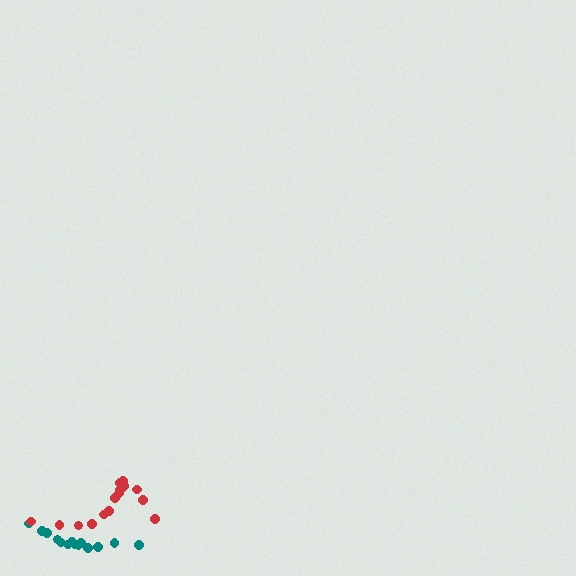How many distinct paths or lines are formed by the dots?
There are 2 distinct paths.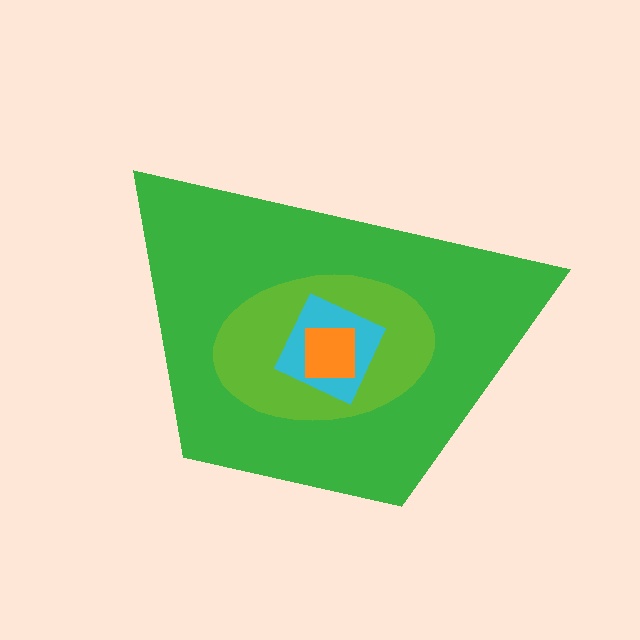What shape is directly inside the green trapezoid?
The lime ellipse.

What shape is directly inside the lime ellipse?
The cyan diamond.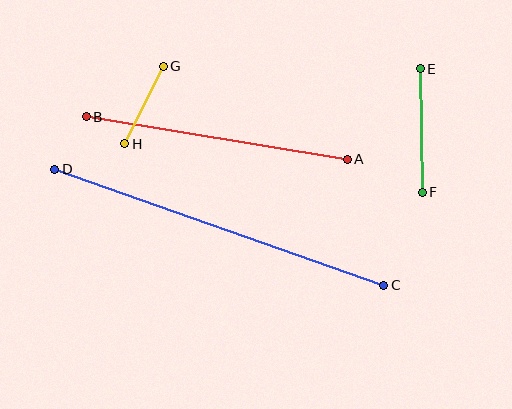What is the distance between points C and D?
The distance is approximately 349 pixels.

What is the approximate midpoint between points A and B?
The midpoint is at approximately (217, 138) pixels.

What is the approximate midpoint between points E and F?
The midpoint is at approximately (421, 131) pixels.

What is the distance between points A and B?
The distance is approximately 264 pixels.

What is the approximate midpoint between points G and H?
The midpoint is at approximately (144, 105) pixels.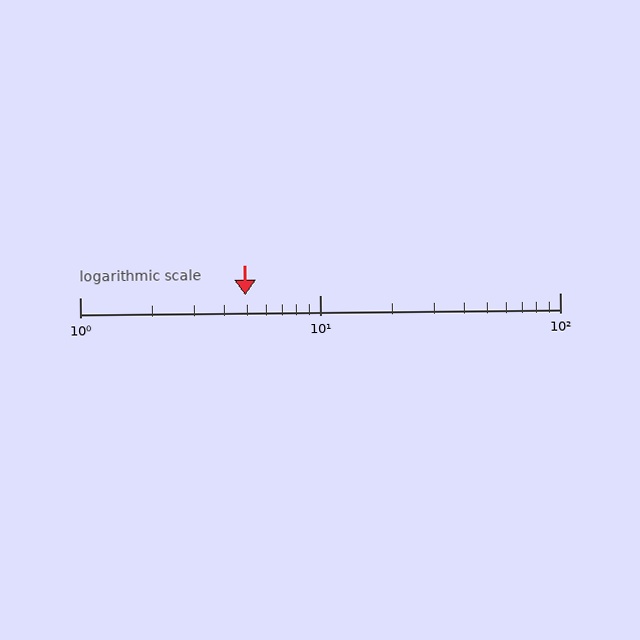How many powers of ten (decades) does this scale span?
The scale spans 2 decades, from 1 to 100.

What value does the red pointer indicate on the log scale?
The pointer indicates approximately 4.9.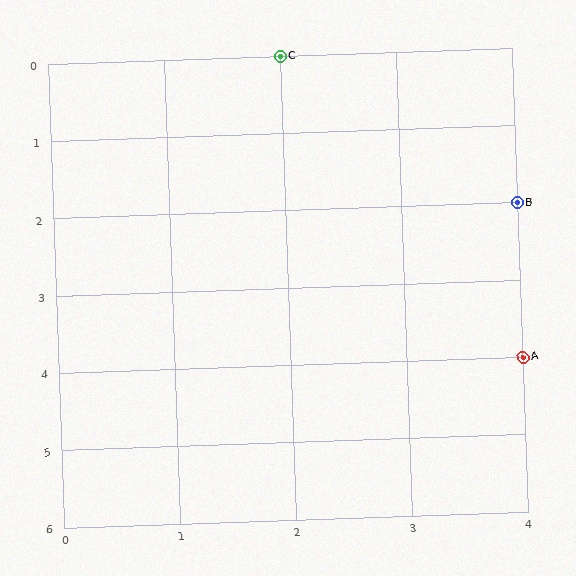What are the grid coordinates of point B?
Point B is at grid coordinates (4, 2).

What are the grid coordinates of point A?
Point A is at grid coordinates (4, 4).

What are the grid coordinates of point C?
Point C is at grid coordinates (2, 0).